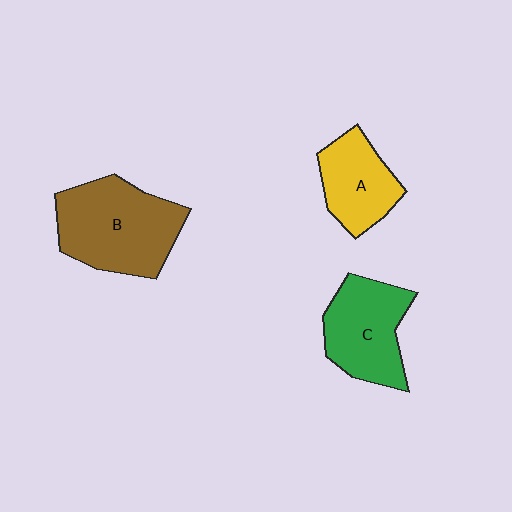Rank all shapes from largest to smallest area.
From largest to smallest: B (brown), C (green), A (yellow).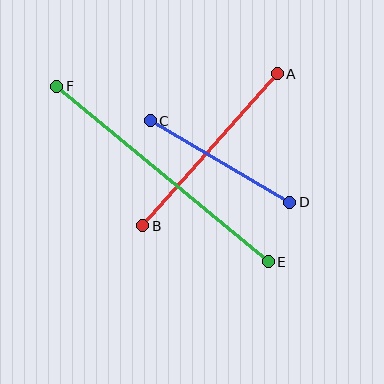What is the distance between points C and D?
The distance is approximately 161 pixels.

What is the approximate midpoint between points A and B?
The midpoint is at approximately (210, 150) pixels.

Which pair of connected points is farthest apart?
Points E and F are farthest apart.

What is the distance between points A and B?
The distance is approximately 203 pixels.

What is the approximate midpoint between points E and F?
The midpoint is at approximately (163, 174) pixels.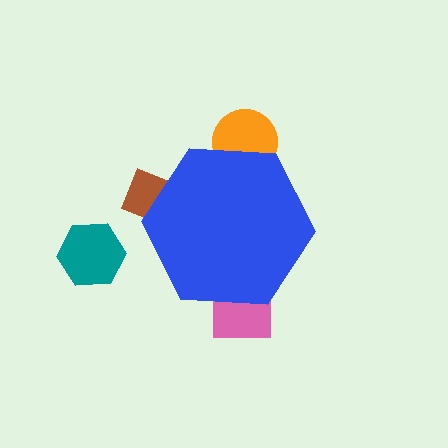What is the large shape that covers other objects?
A blue hexagon.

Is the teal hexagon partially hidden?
No, the teal hexagon is fully visible.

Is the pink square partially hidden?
Yes, the pink square is partially hidden behind the blue hexagon.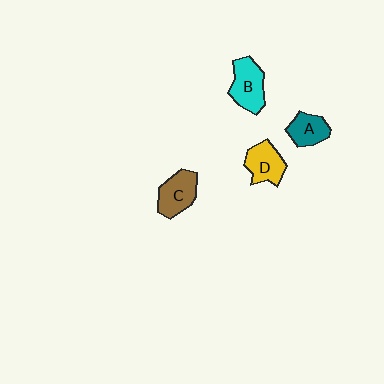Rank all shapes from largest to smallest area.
From largest to smallest: B (cyan), C (brown), D (yellow), A (teal).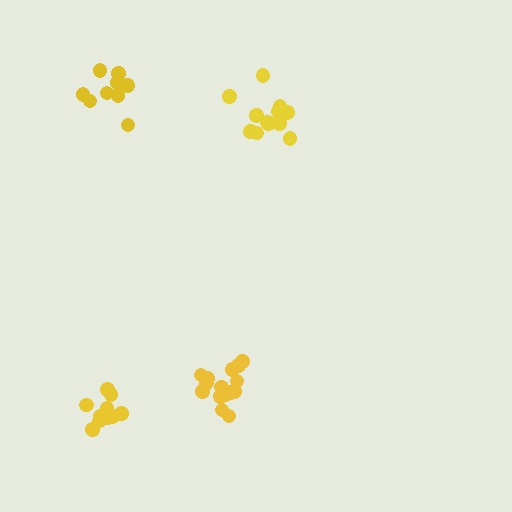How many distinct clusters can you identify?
There are 4 distinct clusters.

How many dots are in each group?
Group 1: 9 dots, Group 2: 14 dots, Group 3: 11 dots, Group 4: 15 dots (49 total).